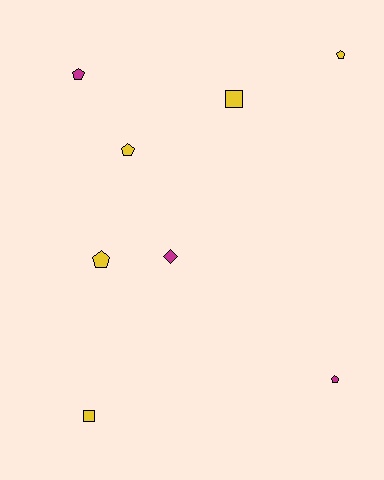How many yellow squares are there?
There are 2 yellow squares.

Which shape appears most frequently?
Pentagon, with 5 objects.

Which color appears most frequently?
Yellow, with 5 objects.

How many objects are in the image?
There are 8 objects.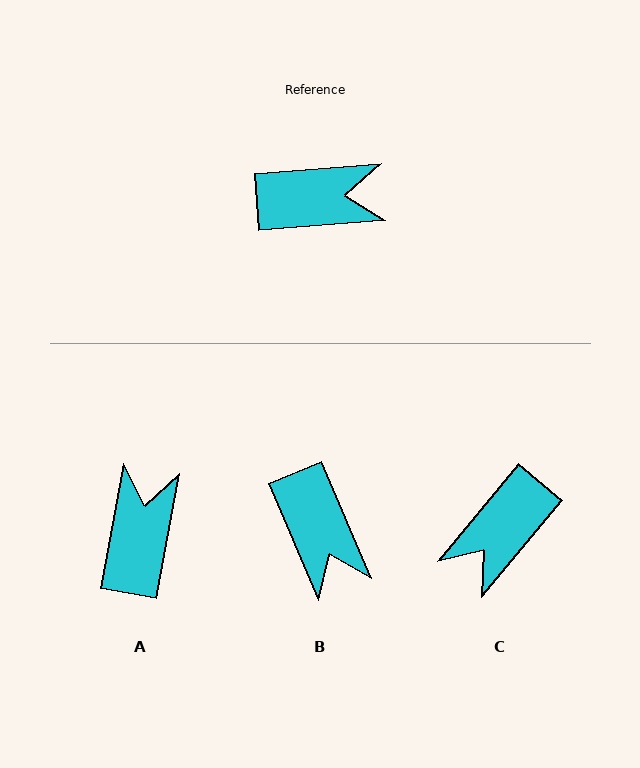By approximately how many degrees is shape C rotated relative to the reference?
Approximately 134 degrees clockwise.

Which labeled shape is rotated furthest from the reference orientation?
C, about 134 degrees away.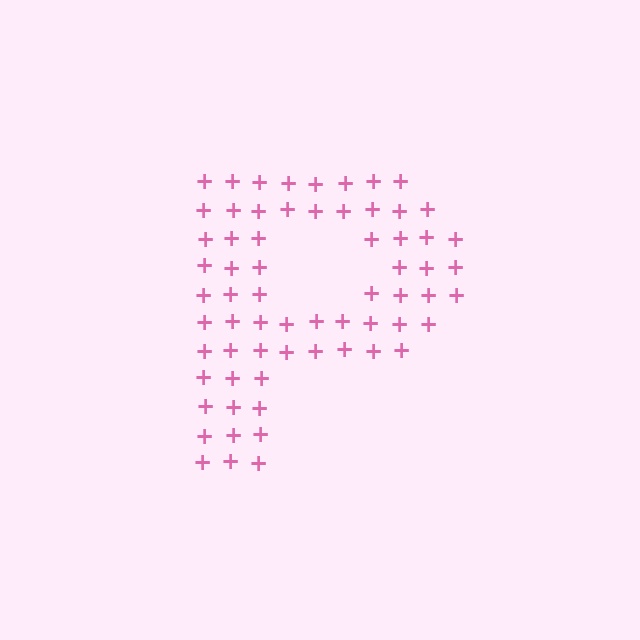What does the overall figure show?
The overall figure shows the letter P.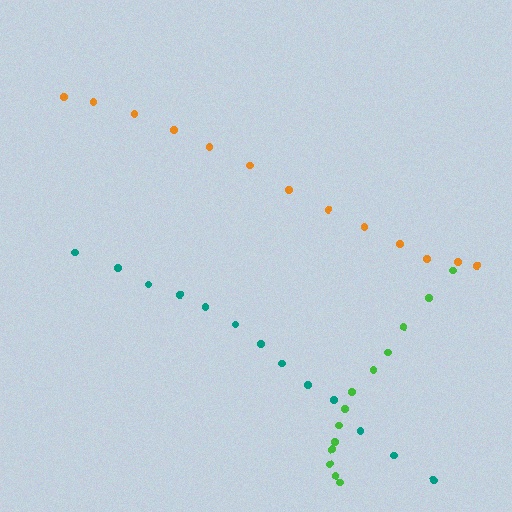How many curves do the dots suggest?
There are 3 distinct paths.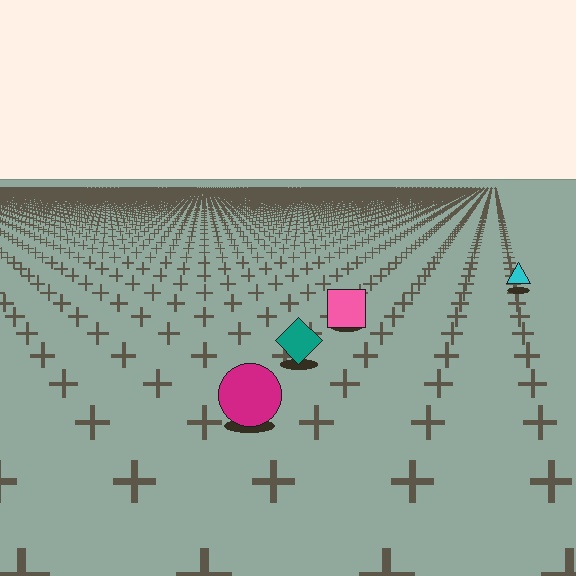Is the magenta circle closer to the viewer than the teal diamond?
Yes. The magenta circle is closer — you can tell from the texture gradient: the ground texture is coarser near it.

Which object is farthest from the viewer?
The cyan triangle is farthest from the viewer. It appears smaller and the ground texture around it is denser.